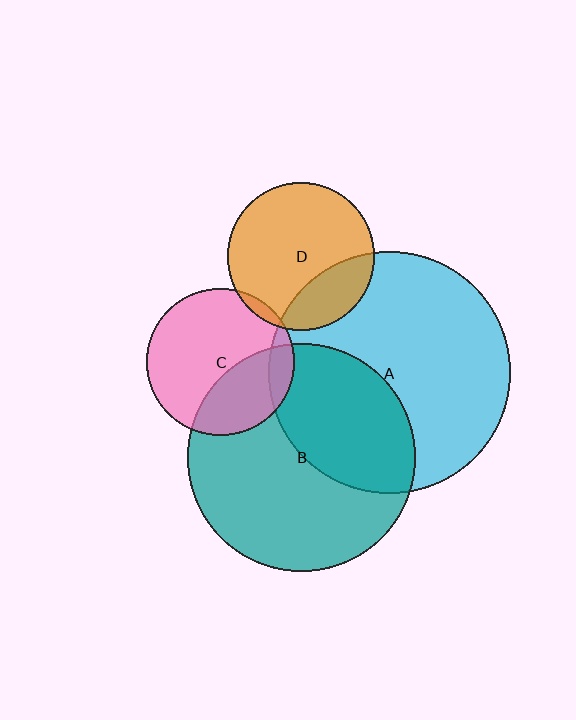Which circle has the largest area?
Circle A (cyan).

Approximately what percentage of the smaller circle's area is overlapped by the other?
Approximately 5%.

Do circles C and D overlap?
Yes.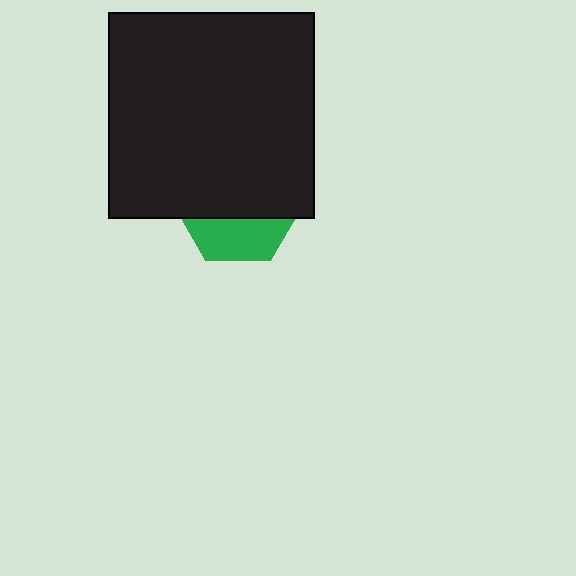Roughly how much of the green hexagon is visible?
A small part of it is visible (roughly 33%).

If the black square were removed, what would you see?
You would see the complete green hexagon.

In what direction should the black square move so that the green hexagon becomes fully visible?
The black square should move up. That is the shortest direction to clear the overlap and leave the green hexagon fully visible.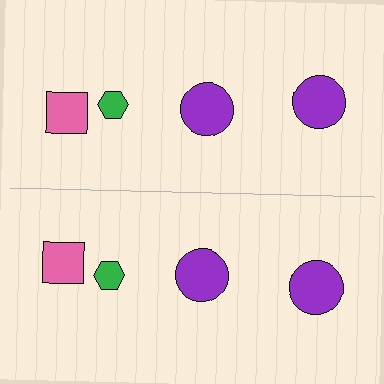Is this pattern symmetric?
Yes, this pattern has bilateral (reflection) symmetry.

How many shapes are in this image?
There are 8 shapes in this image.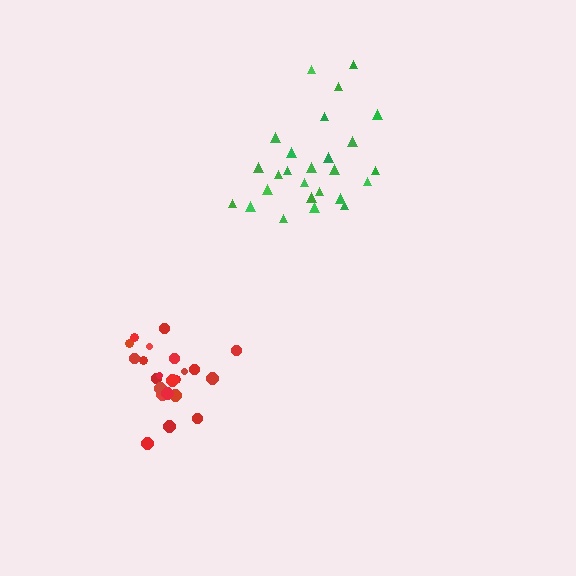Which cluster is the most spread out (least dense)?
Green.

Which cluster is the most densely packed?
Red.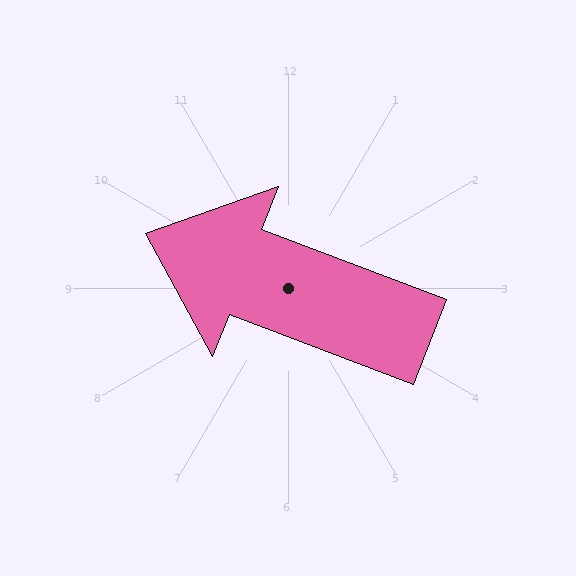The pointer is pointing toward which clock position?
Roughly 10 o'clock.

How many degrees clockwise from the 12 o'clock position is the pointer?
Approximately 291 degrees.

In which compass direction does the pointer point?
West.